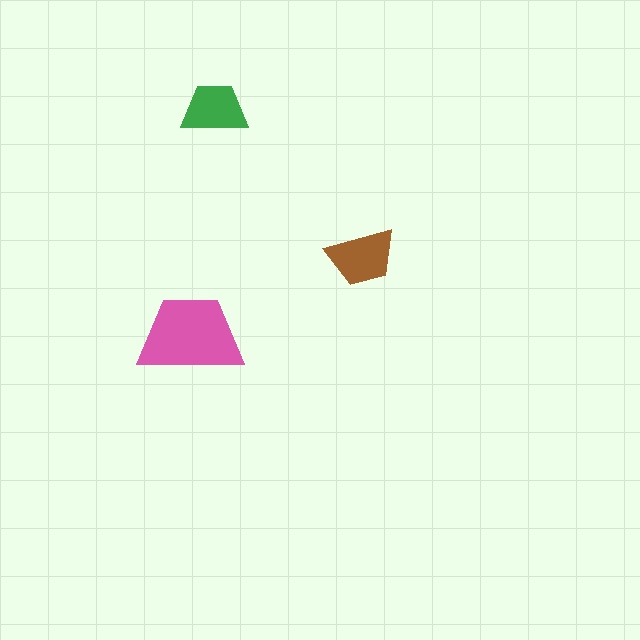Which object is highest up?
The green trapezoid is topmost.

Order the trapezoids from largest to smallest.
the pink one, the brown one, the green one.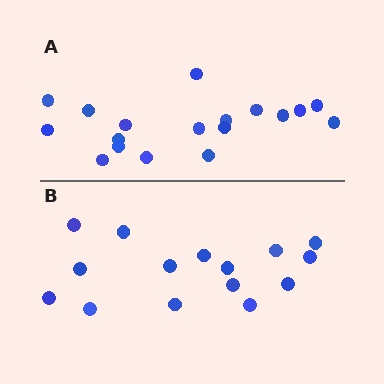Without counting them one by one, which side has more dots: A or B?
Region A (the top region) has more dots.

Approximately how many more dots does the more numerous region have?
Region A has just a few more — roughly 2 or 3 more dots than region B.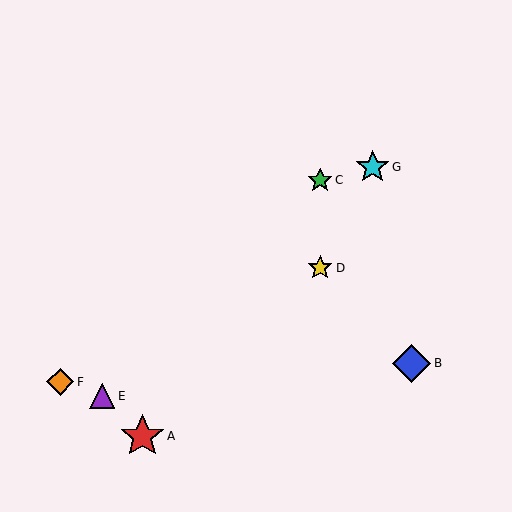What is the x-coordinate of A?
Object A is at x≈142.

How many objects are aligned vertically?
2 objects (C, D) are aligned vertically.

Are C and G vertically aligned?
No, C is at x≈320 and G is at x≈373.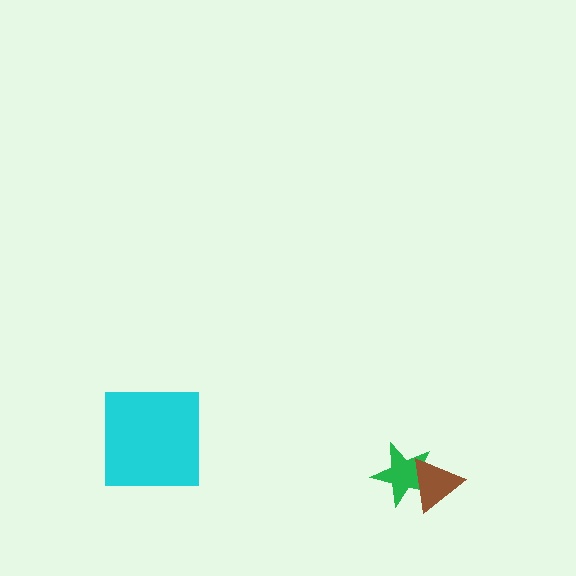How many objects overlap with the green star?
1 object overlaps with the green star.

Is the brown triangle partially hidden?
No, no other shape covers it.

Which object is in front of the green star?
The brown triangle is in front of the green star.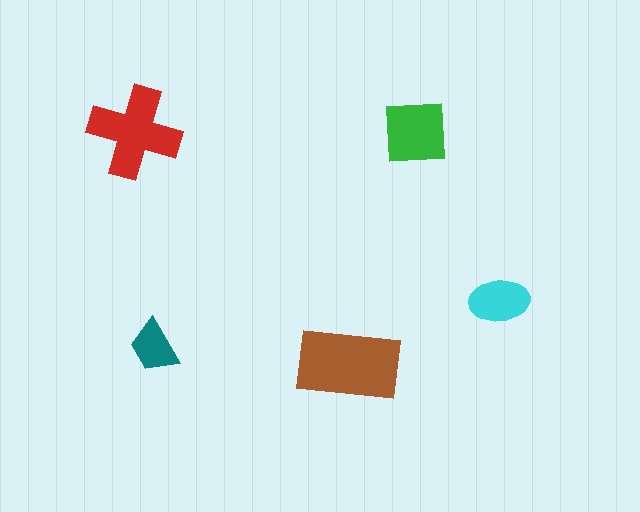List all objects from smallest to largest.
The teal trapezoid, the cyan ellipse, the green square, the red cross, the brown rectangle.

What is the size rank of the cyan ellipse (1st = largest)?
4th.